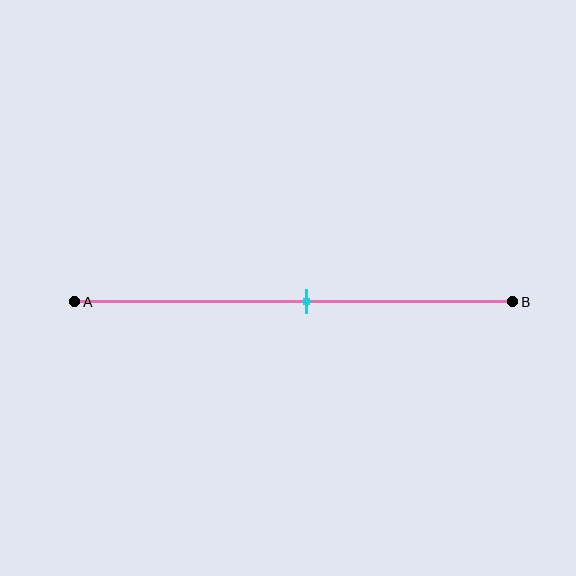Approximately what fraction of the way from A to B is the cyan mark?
The cyan mark is approximately 55% of the way from A to B.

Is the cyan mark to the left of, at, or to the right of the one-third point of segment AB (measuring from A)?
The cyan mark is to the right of the one-third point of segment AB.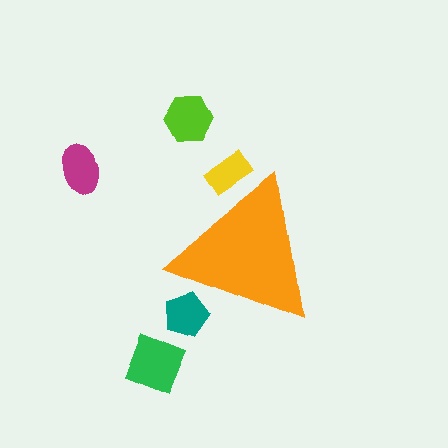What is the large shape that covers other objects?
An orange triangle.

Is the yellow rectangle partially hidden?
Yes, the yellow rectangle is partially hidden behind the orange triangle.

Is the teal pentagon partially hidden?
Yes, the teal pentagon is partially hidden behind the orange triangle.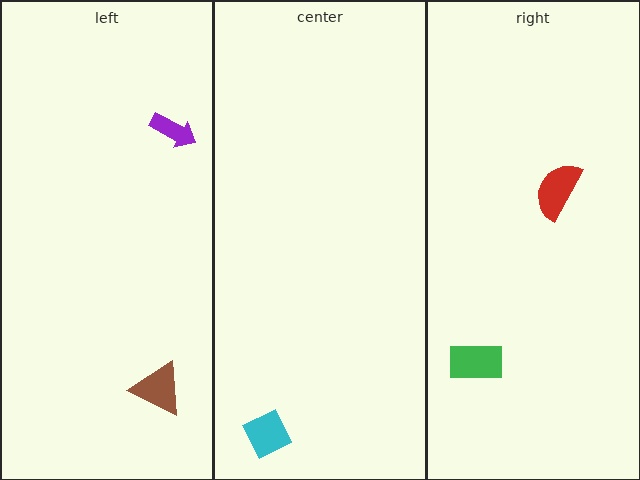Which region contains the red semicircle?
The right region.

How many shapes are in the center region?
1.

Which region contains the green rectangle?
The right region.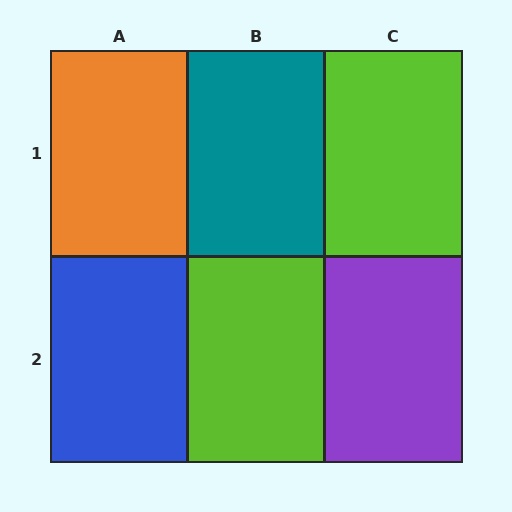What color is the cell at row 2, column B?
Lime.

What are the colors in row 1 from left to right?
Orange, teal, lime.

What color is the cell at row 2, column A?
Blue.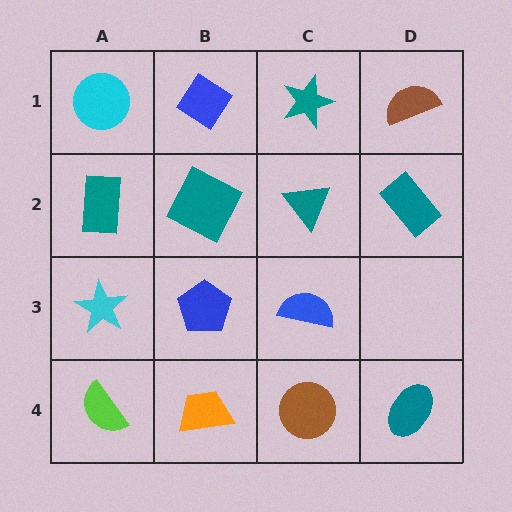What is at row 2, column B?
A teal square.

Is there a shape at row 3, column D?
No, that cell is empty.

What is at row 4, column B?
An orange trapezoid.